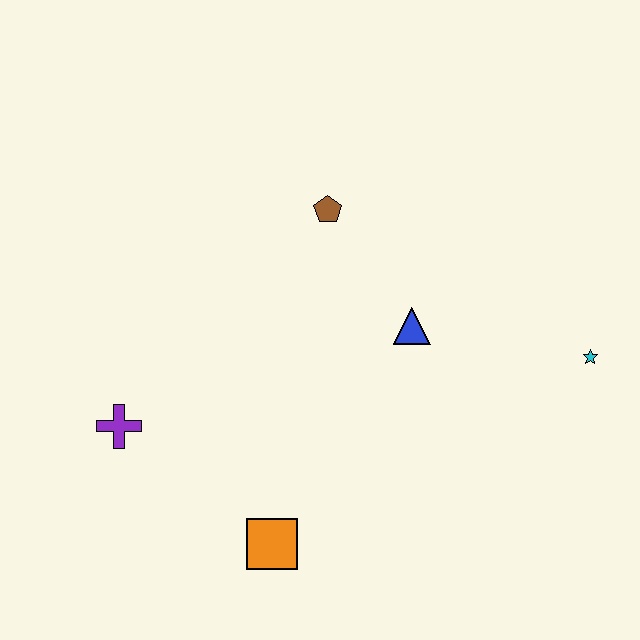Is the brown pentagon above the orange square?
Yes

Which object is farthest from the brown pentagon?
The orange square is farthest from the brown pentagon.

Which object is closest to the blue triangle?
The brown pentagon is closest to the blue triangle.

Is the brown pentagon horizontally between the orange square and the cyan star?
Yes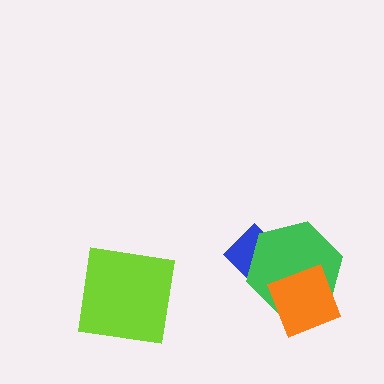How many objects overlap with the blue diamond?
1 object overlaps with the blue diamond.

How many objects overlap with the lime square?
0 objects overlap with the lime square.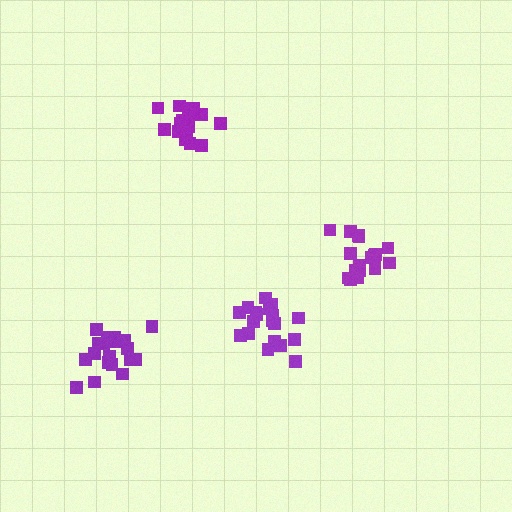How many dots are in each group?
Group 1: 17 dots, Group 2: 19 dots, Group 3: 19 dots, Group 4: 21 dots (76 total).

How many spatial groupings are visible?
There are 4 spatial groupings.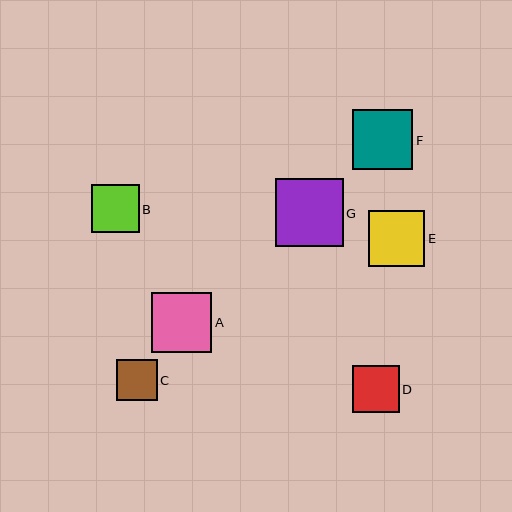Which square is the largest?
Square G is the largest with a size of approximately 68 pixels.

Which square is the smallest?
Square C is the smallest with a size of approximately 41 pixels.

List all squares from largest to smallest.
From largest to smallest: G, F, A, E, B, D, C.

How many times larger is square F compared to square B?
Square F is approximately 1.3 times the size of square B.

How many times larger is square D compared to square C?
Square D is approximately 1.2 times the size of square C.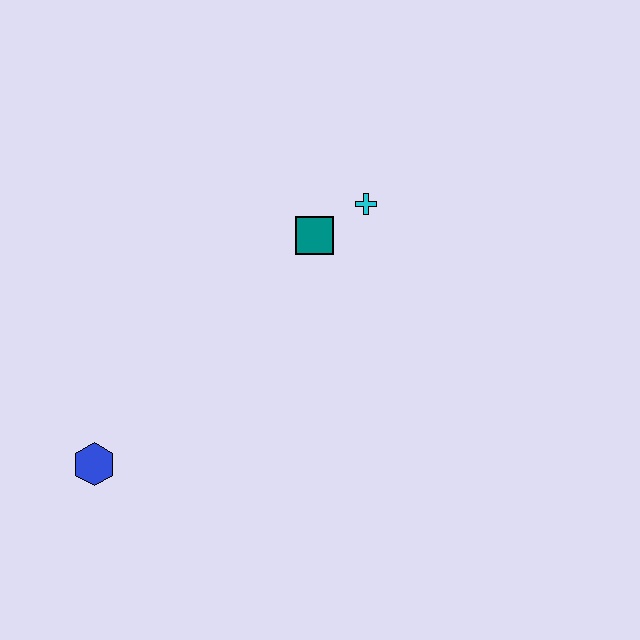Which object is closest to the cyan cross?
The teal square is closest to the cyan cross.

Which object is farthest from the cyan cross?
The blue hexagon is farthest from the cyan cross.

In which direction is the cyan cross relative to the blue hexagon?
The cyan cross is to the right of the blue hexagon.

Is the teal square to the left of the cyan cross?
Yes